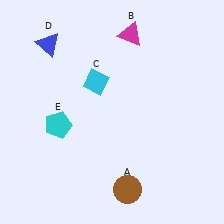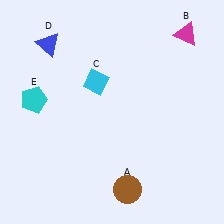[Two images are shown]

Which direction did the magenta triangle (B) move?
The magenta triangle (B) moved right.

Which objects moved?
The objects that moved are: the magenta triangle (B), the cyan pentagon (E).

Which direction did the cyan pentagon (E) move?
The cyan pentagon (E) moved up.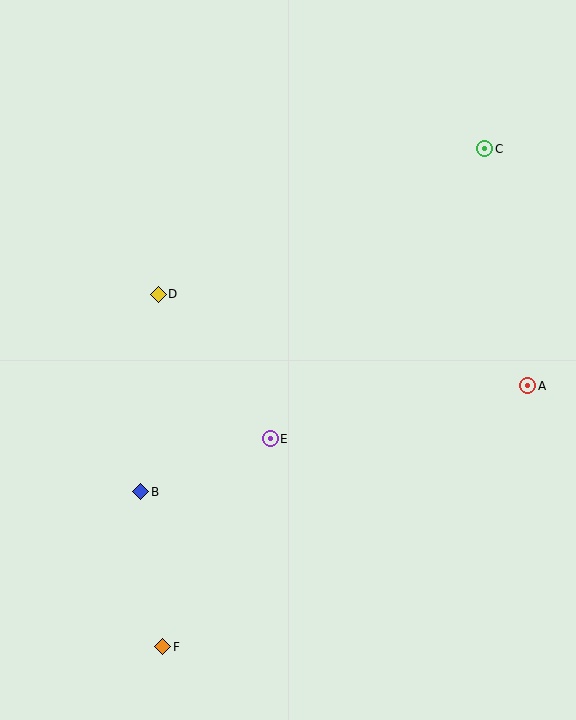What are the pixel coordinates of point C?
Point C is at (485, 149).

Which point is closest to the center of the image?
Point E at (270, 439) is closest to the center.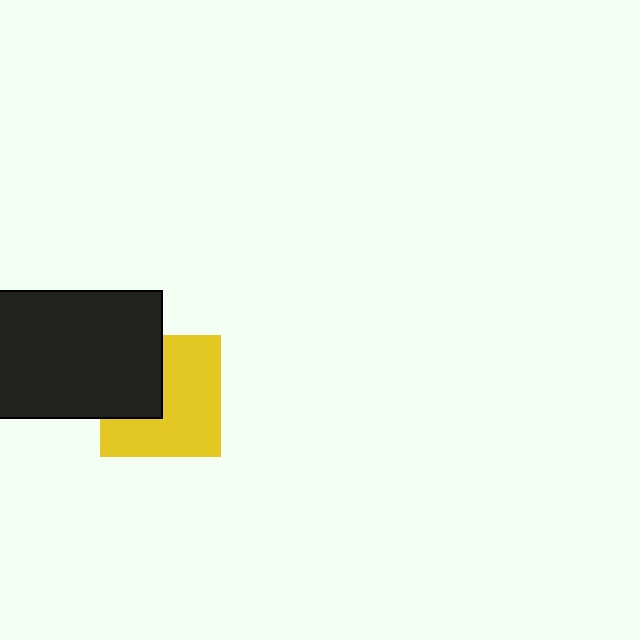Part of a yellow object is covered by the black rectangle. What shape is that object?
It is a square.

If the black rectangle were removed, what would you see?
You would see the complete yellow square.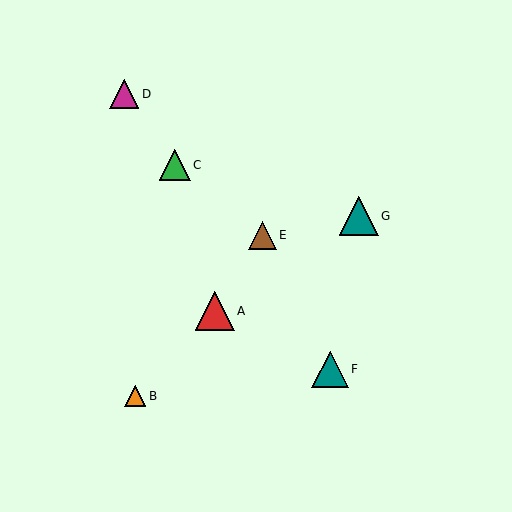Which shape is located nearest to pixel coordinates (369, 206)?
The teal triangle (labeled G) at (359, 216) is nearest to that location.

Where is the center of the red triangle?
The center of the red triangle is at (215, 311).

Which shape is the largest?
The teal triangle (labeled G) is the largest.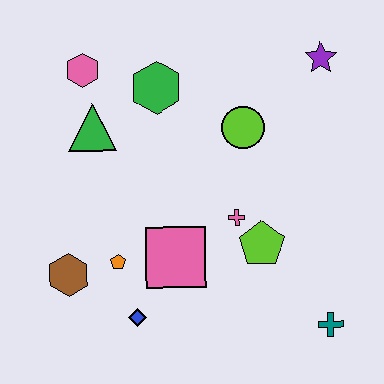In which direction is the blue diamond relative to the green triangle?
The blue diamond is below the green triangle.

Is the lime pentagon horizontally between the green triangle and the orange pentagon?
No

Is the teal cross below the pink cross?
Yes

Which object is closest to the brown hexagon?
The orange pentagon is closest to the brown hexagon.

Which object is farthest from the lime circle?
The brown hexagon is farthest from the lime circle.